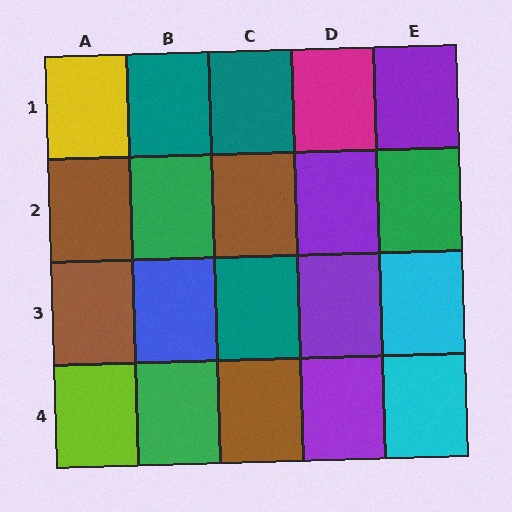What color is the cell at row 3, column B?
Blue.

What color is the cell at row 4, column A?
Lime.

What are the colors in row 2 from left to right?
Brown, green, brown, purple, green.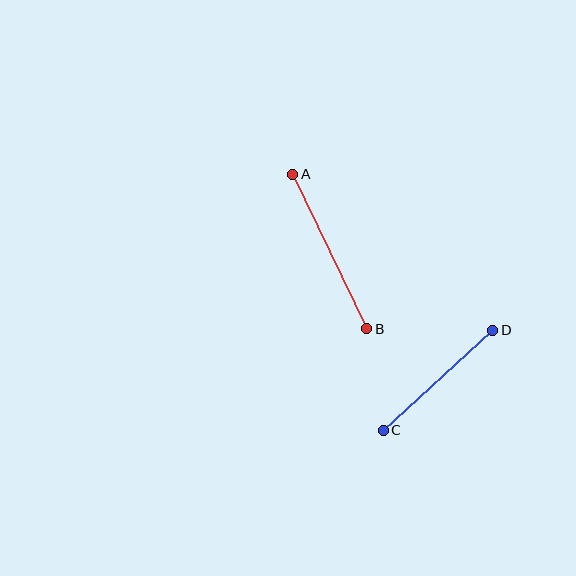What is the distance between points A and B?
The distance is approximately 172 pixels.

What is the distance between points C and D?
The distance is approximately 148 pixels.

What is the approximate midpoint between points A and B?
The midpoint is at approximately (330, 252) pixels.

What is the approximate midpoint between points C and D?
The midpoint is at approximately (438, 380) pixels.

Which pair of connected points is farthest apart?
Points A and B are farthest apart.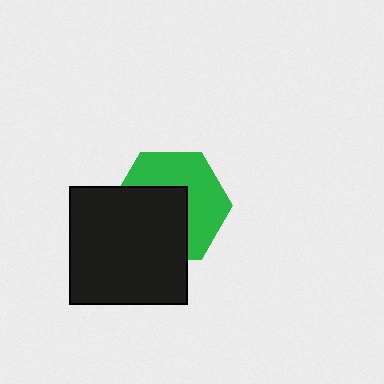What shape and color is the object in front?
The object in front is a black square.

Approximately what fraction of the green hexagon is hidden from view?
Roughly 48% of the green hexagon is hidden behind the black square.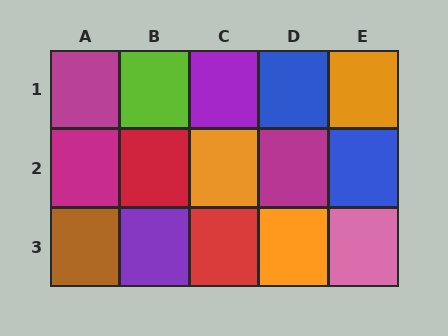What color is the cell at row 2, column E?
Blue.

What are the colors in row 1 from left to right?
Magenta, lime, purple, blue, orange.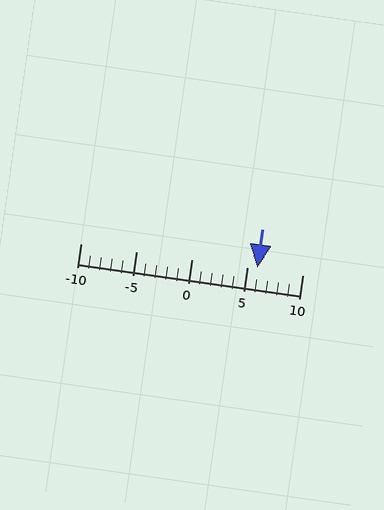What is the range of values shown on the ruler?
The ruler shows values from -10 to 10.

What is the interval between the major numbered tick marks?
The major tick marks are spaced 5 units apart.